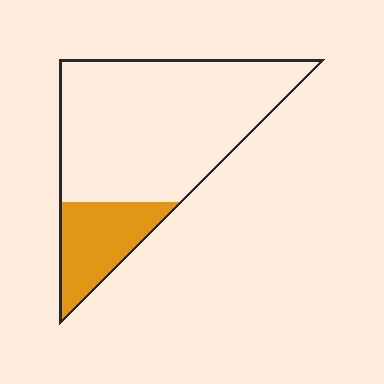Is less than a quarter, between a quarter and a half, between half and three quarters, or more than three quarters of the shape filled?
Less than a quarter.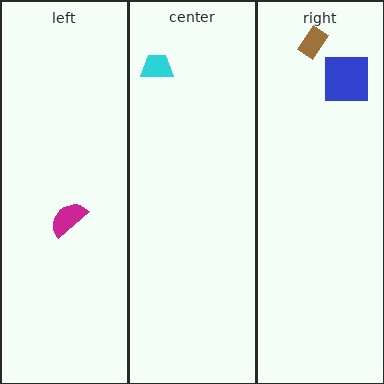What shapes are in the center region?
The cyan trapezoid.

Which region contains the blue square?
The right region.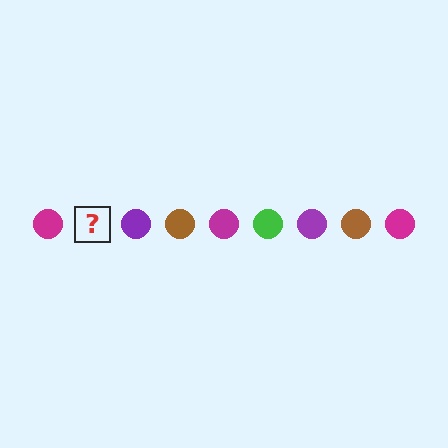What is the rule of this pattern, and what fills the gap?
The rule is that the pattern cycles through magenta, green, purple, brown circles. The gap should be filled with a green circle.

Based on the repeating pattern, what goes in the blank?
The blank should be a green circle.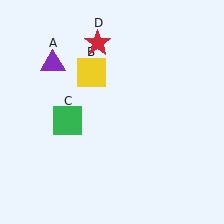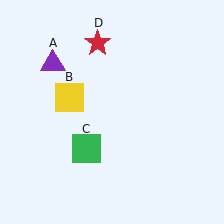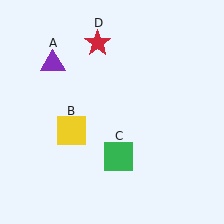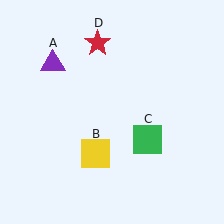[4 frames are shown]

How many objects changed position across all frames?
2 objects changed position: yellow square (object B), green square (object C).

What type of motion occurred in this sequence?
The yellow square (object B), green square (object C) rotated counterclockwise around the center of the scene.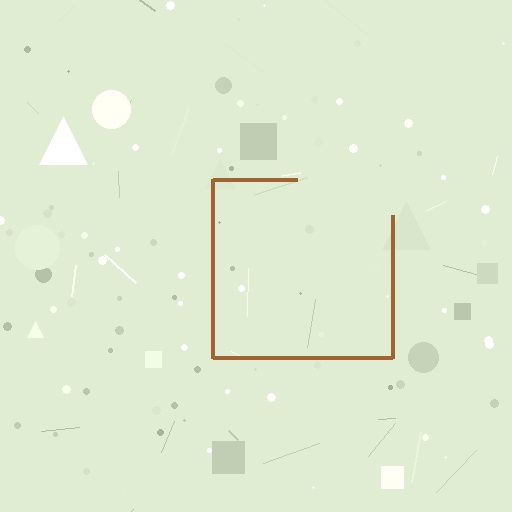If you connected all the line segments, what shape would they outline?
They would outline a square.